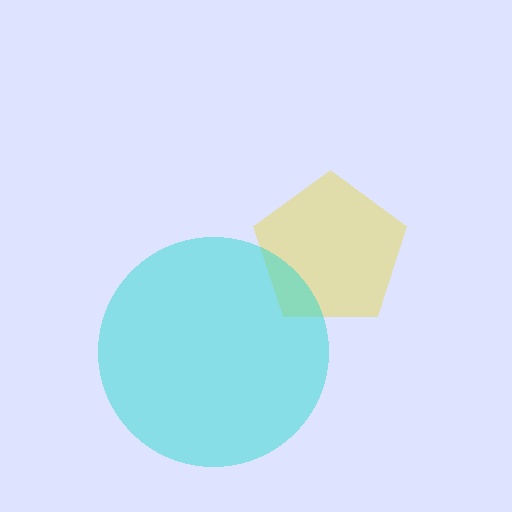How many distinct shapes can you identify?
There are 2 distinct shapes: a yellow pentagon, a cyan circle.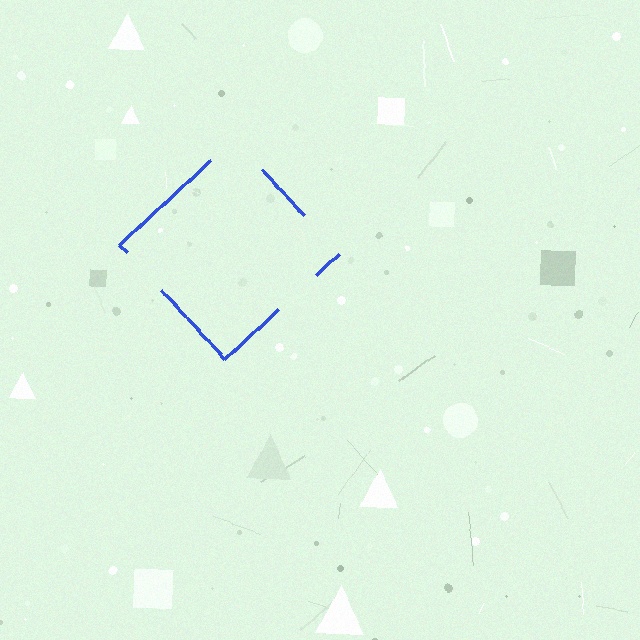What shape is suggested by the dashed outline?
The dashed outline suggests a diamond.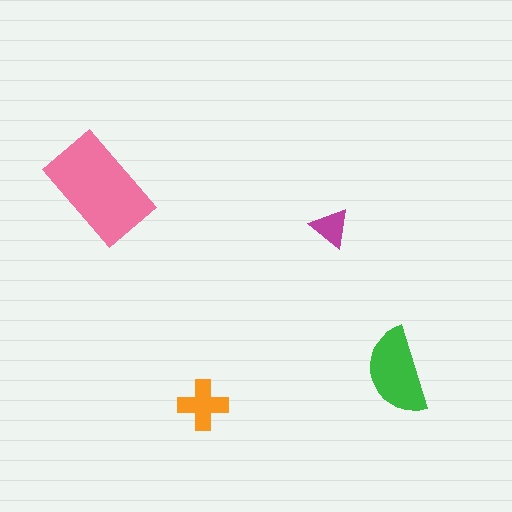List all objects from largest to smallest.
The pink rectangle, the green semicircle, the orange cross, the magenta triangle.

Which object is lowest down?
The orange cross is bottommost.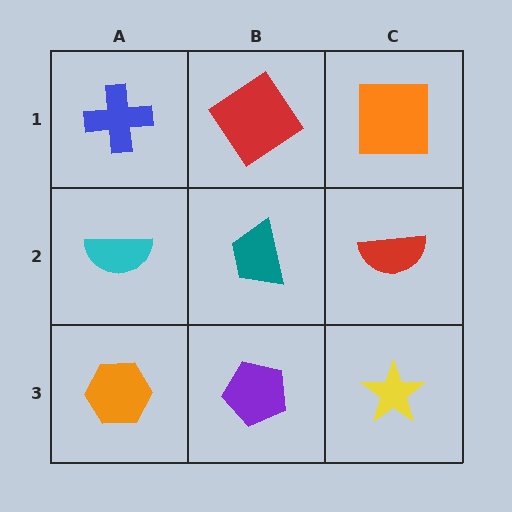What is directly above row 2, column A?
A blue cross.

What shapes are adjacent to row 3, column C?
A red semicircle (row 2, column C), a purple pentagon (row 3, column B).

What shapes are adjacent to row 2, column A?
A blue cross (row 1, column A), an orange hexagon (row 3, column A), a teal trapezoid (row 2, column B).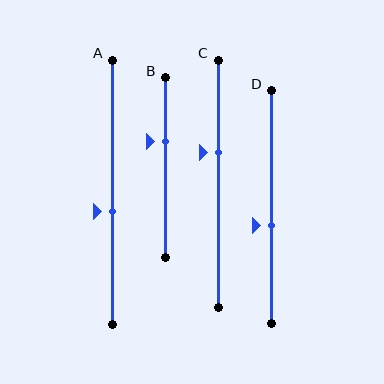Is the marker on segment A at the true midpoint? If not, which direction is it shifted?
No, the marker on segment A is shifted downward by about 7% of the segment length.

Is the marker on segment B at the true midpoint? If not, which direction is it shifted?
No, the marker on segment B is shifted upward by about 15% of the segment length.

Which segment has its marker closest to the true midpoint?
Segment A has its marker closest to the true midpoint.